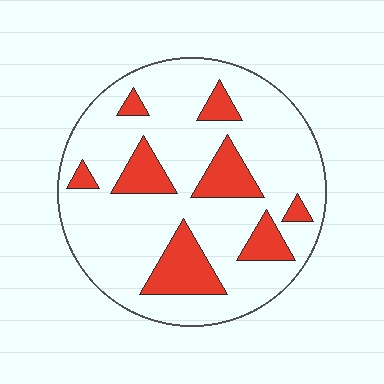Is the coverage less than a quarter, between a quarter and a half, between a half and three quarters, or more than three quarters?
Less than a quarter.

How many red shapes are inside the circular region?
8.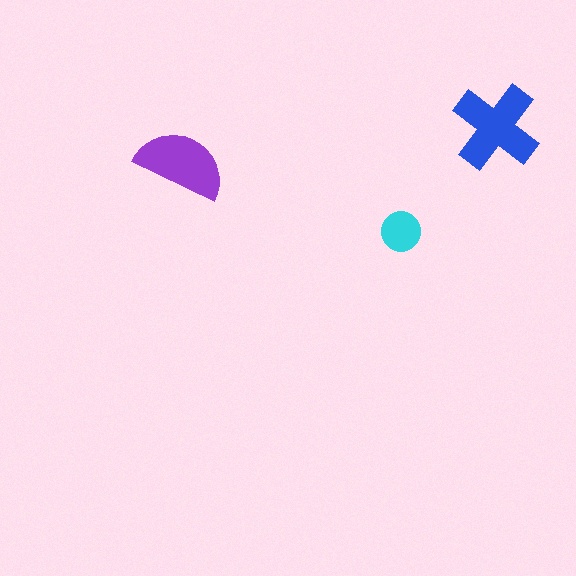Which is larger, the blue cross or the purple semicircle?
The blue cross.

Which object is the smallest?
The cyan circle.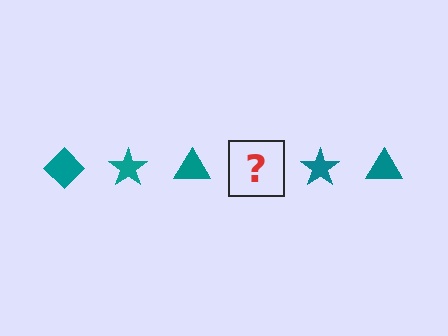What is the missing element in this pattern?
The missing element is a teal diamond.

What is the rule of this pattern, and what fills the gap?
The rule is that the pattern cycles through diamond, star, triangle shapes in teal. The gap should be filled with a teal diamond.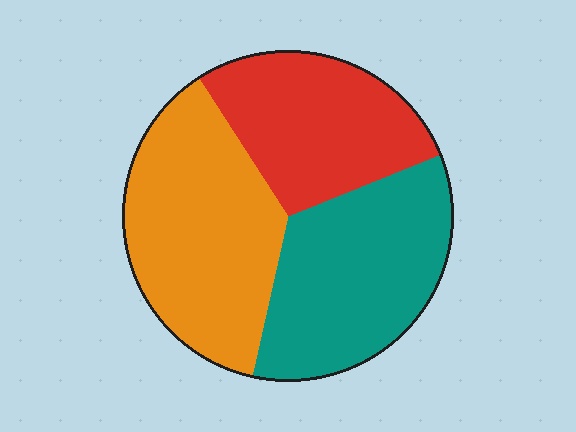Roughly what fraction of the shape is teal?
Teal takes up about one third (1/3) of the shape.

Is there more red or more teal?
Teal.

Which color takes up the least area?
Red, at roughly 30%.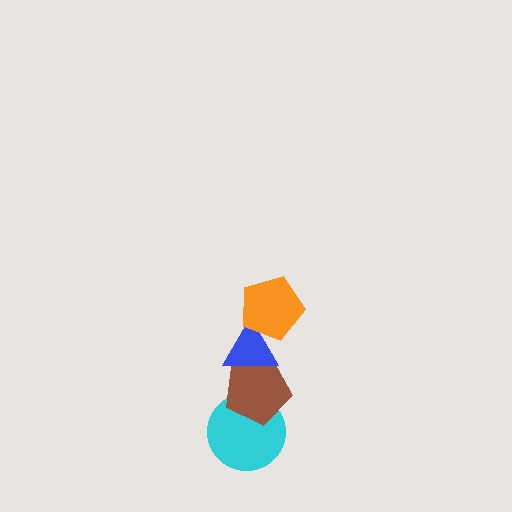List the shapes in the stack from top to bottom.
From top to bottom: the orange pentagon, the blue triangle, the brown pentagon, the cyan circle.